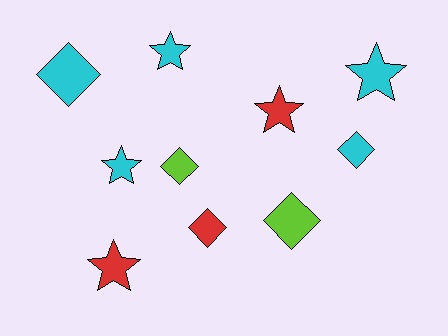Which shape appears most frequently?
Diamond, with 5 objects.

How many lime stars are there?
There are no lime stars.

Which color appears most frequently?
Cyan, with 5 objects.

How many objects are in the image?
There are 10 objects.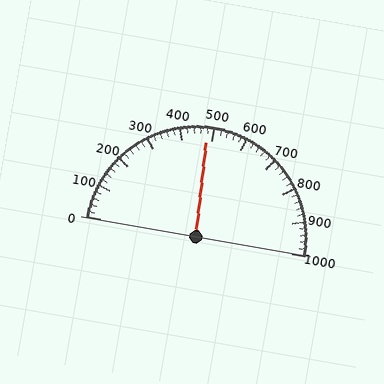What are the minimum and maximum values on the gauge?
The gauge ranges from 0 to 1000.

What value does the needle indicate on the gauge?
The needle indicates approximately 480.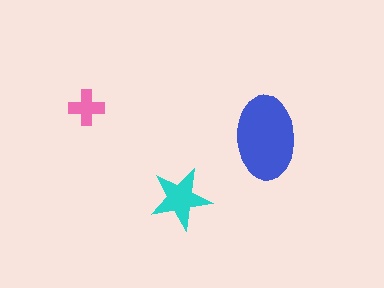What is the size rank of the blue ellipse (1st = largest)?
1st.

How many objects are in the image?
There are 3 objects in the image.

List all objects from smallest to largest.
The pink cross, the cyan star, the blue ellipse.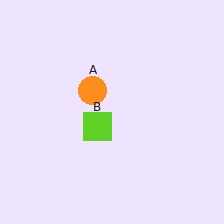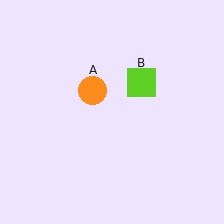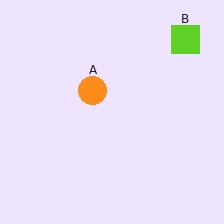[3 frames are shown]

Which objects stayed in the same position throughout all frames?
Orange circle (object A) remained stationary.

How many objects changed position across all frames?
1 object changed position: lime square (object B).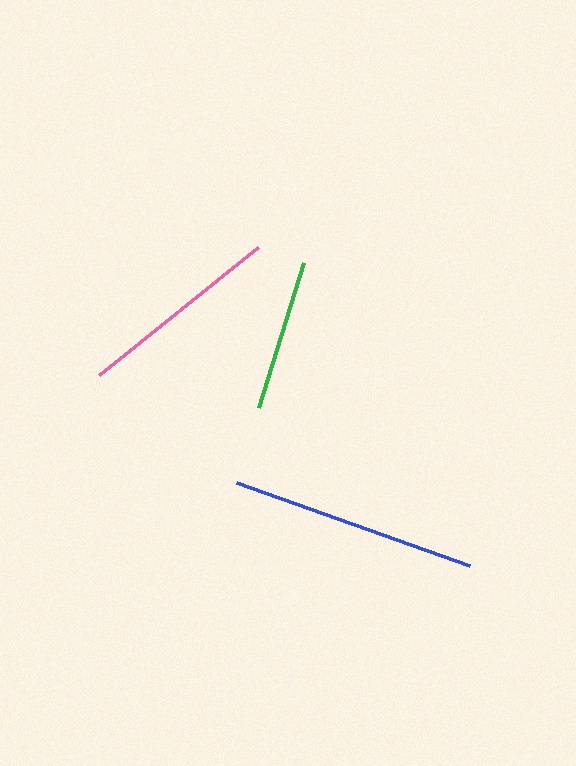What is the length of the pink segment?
The pink segment is approximately 204 pixels long.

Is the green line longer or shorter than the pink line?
The pink line is longer than the green line.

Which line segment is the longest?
The blue line is the longest at approximately 247 pixels.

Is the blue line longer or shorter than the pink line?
The blue line is longer than the pink line.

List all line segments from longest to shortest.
From longest to shortest: blue, pink, green.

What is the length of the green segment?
The green segment is approximately 152 pixels long.